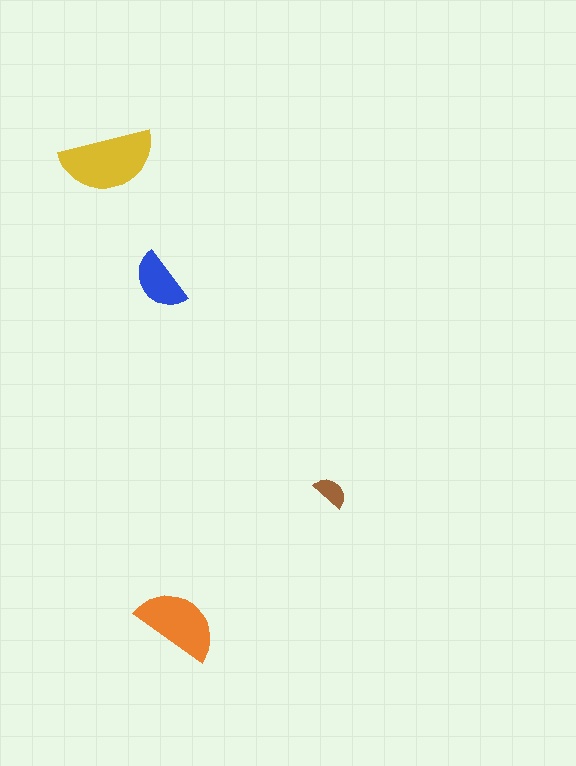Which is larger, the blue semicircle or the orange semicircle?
The orange one.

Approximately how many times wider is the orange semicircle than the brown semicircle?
About 2.5 times wider.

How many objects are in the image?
There are 4 objects in the image.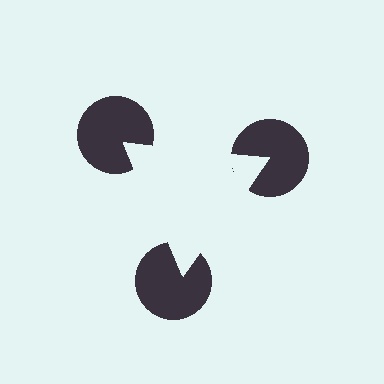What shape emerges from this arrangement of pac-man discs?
An illusory triangle — its edges are inferred from the aligned wedge cuts in the pac-man discs, not physically drawn.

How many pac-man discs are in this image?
There are 3 — one at each vertex of the illusory triangle.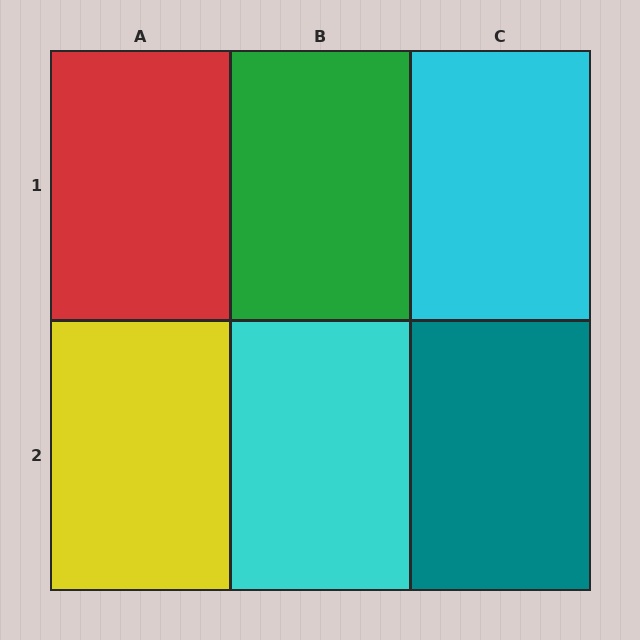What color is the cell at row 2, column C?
Teal.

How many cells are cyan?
2 cells are cyan.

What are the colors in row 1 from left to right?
Red, green, cyan.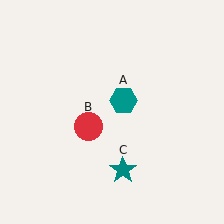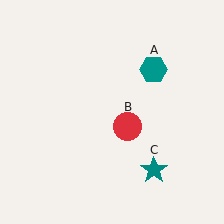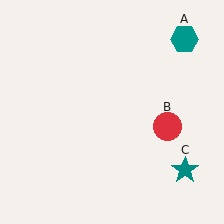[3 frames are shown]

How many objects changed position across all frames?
3 objects changed position: teal hexagon (object A), red circle (object B), teal star (object C).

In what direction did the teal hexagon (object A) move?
The teal hexagon (object A) moved up and to the right.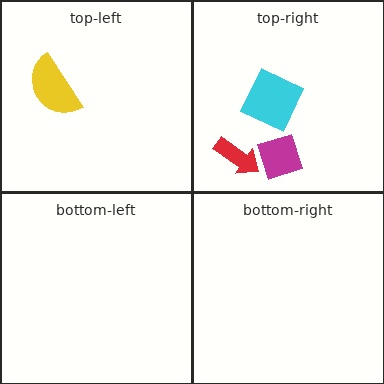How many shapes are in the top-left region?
1.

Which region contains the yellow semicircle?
The top-left region.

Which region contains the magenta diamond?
The top-right region.